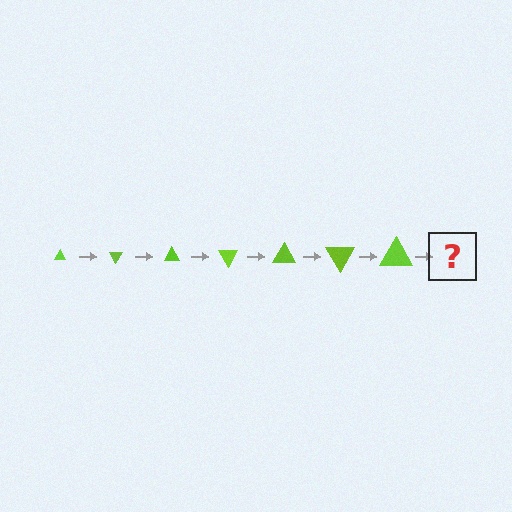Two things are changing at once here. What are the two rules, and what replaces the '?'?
The two rules are that the triangle grows larger each step and it rotates 60 degrees each step. The '?' should be a triangle, larger than the previous one and rotated 420 degrees from the start.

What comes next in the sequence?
The next element should be a triangle, larger than the previous one and rotated 420 degrees from the start.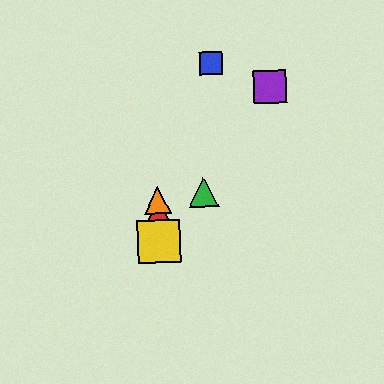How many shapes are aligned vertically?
3 shapes (the red triangle, the yellow square, the orange triangle) are aligned vertically.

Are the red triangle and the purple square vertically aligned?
No, the red triangle is at x≈158 and the purple square is at x≈270.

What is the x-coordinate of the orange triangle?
The orange triangle is at x≈157.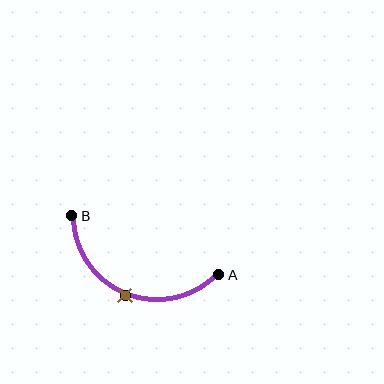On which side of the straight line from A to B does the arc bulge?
The arc bulges below the straight line connecting A and B.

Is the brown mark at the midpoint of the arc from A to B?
Yes. The brown mark lies on the arc at equal arc-length from both A and B — it is the arc midpoint.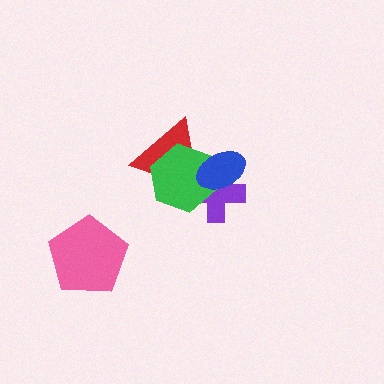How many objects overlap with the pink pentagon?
0 objects overlap with the pink pentagon.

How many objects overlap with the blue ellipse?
3 objects overlap with the blue ellipse.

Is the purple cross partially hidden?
Yes, it is partially covered by another shape.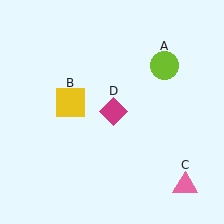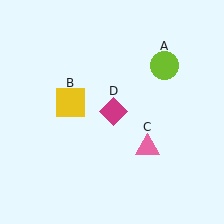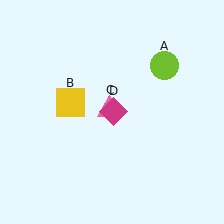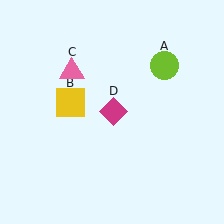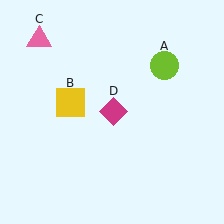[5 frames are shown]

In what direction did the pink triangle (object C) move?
The pink triangle (object C) moved up and to the left.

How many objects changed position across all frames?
1 object changed position: pink triangle (object C).